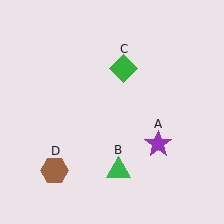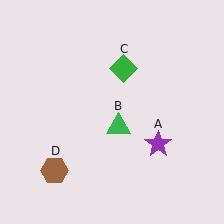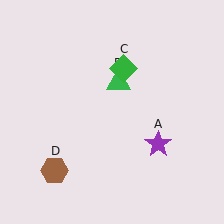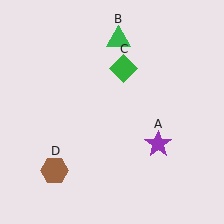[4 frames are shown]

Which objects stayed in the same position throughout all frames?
Purple star (object A) and green diamond (object C) and brown hexagon (object D) remained stationary.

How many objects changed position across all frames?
1 object changed position: green triangle (object B).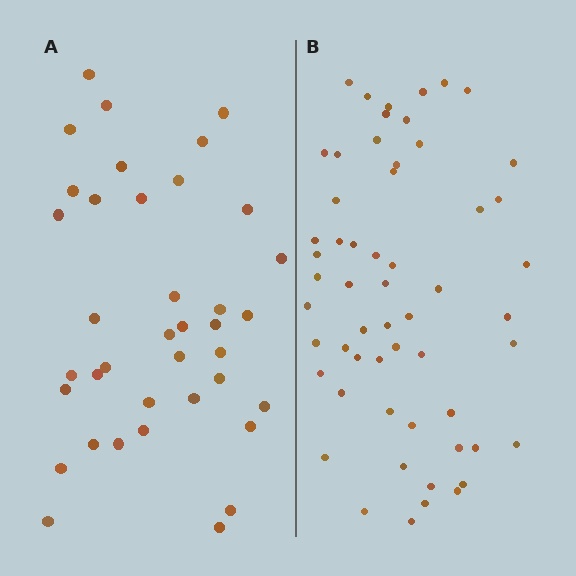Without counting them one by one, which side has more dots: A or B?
Region B (the right region) has more dots.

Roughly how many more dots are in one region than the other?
Region B has approximately 20 more dots than region A.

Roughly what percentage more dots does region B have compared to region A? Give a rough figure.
About 50% more.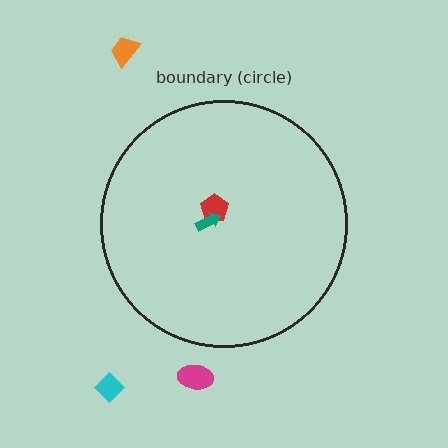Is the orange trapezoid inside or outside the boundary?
Outside.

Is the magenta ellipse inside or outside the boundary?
Outside.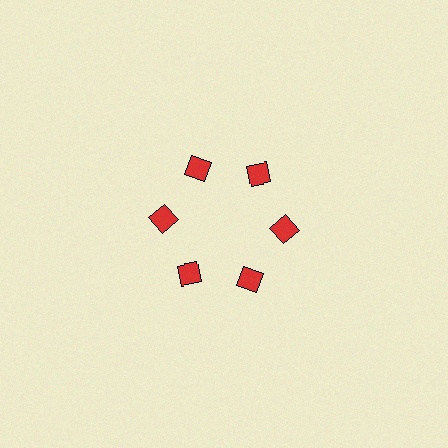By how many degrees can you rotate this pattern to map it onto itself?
The pattern maps onto itself every 60 degrees of rotation.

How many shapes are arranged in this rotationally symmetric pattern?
There are 6 shapes, arranged in 6 groups of 1.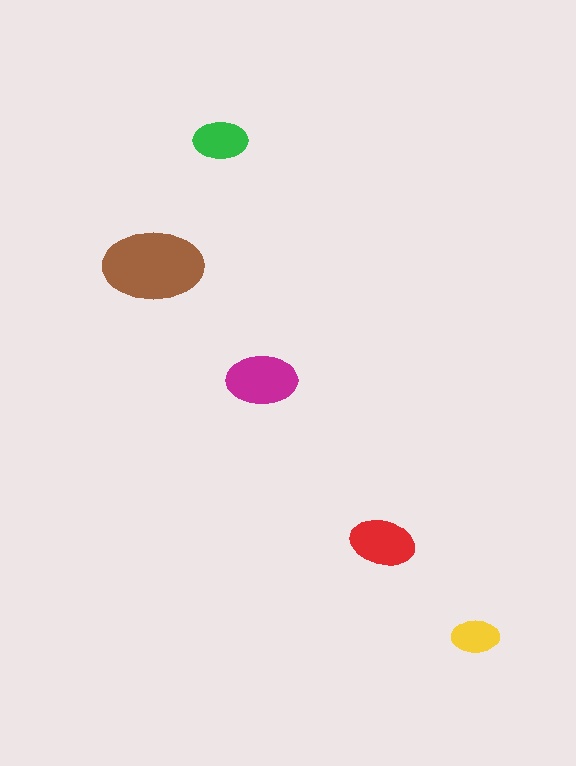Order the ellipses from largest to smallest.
the brown one, the magenta one, the red one, the green one, the yellow one.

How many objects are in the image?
There are 5 objects in the image.